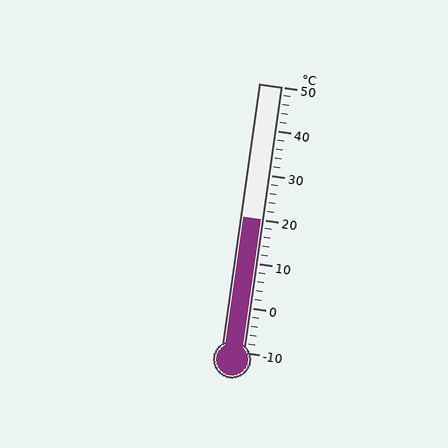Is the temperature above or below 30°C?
The temperature is below 30°C.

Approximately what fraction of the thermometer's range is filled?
The thermometer is filled to approximately 50% of its range.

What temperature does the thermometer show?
The thermometer shows approximately 20°C.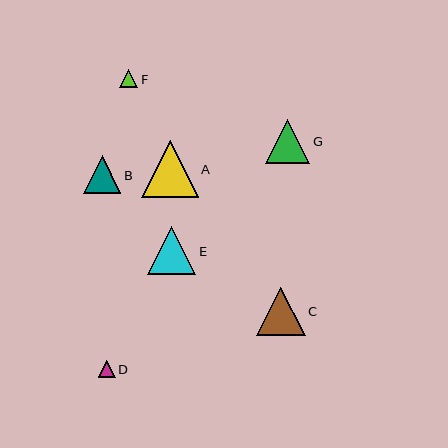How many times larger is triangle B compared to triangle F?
Triangle B is approximately 2.1 times the size of triangle F.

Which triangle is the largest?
Triangle A is the largest with a size of approximately 56 pixels.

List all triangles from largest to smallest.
From largest to smallest: A, C, E, G, B, F, D.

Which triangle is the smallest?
Triangle D is the smallest with a size of approximately 17 pixels.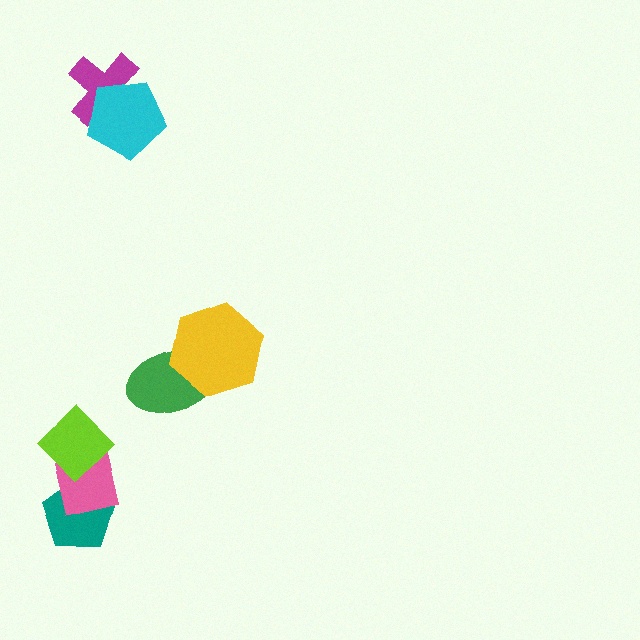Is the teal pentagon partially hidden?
Yes, it is partially covered by another shape.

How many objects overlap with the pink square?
2 objects overlap with the pink square.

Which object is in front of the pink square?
The lime diamond is in front of the pink square.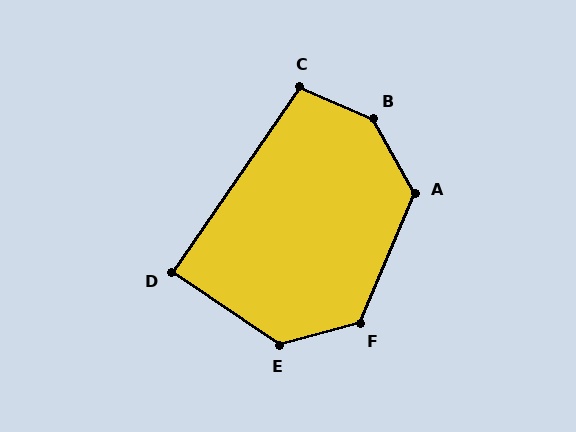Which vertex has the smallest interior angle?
D, at approximately 89 degrees.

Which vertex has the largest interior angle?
B, at approximately 143 degrees.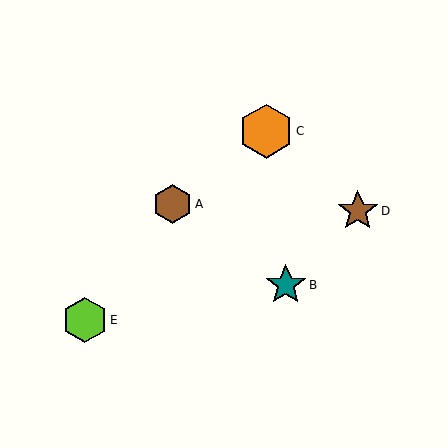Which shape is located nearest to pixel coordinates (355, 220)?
The brown star (labeled D) at (358, 211) is nearest to that location.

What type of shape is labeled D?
Shape D is a brown star.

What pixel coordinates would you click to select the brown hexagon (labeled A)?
Click at (173, 204) to select the brown hexagon A.